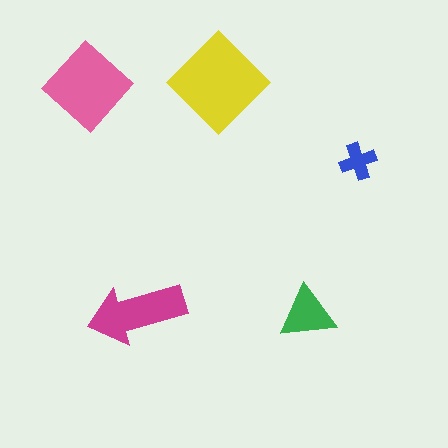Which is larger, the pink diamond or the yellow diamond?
The yellow diamond.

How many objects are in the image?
There are 5 objects in the image.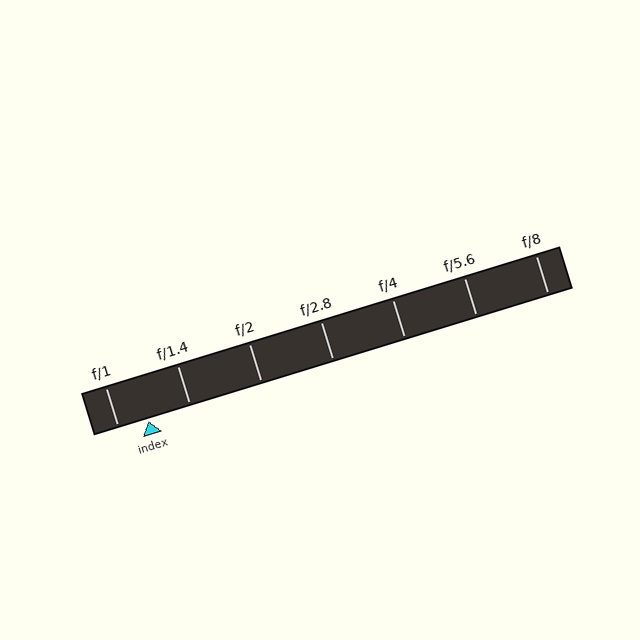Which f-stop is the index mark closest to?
The index mark is closest to f/1.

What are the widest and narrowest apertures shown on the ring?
The widest aperture shown is f/1 and the narrowest is f/8.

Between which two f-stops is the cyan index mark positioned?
The index mark is between f/1 and f/1.4.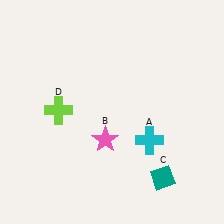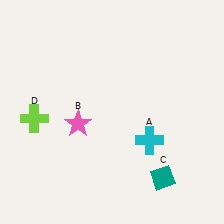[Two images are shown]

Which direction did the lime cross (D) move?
The lime cross (D) moved left.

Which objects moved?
The objects that moved are: the pink star (B), the lime cross (D).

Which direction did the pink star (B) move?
The pink star (B) moved left.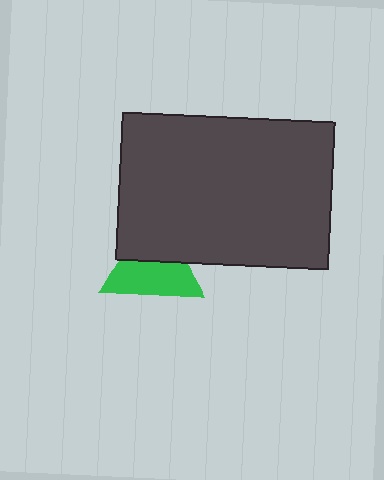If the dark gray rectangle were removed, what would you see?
You would see the complete green triangle.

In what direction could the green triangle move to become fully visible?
The green triangle could move down. That would shift it out from behind the dark gray rectangle entirely.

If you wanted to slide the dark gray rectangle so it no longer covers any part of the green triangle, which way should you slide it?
Slide it up — that is the most direct way to separate the two shapes.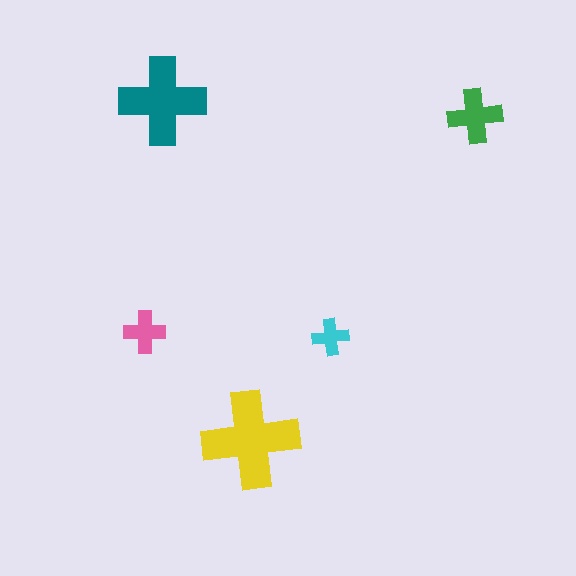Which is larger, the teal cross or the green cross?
The teal one.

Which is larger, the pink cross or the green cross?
The green one.